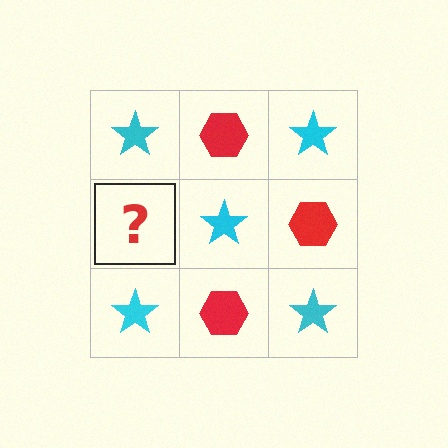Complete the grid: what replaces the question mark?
The question mark should be replaced with a red hexagon.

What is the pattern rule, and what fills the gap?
The rule is that it alternates cyan star and red hexagon in a checkerboard pattern. The gap should be filled with a red hexagon.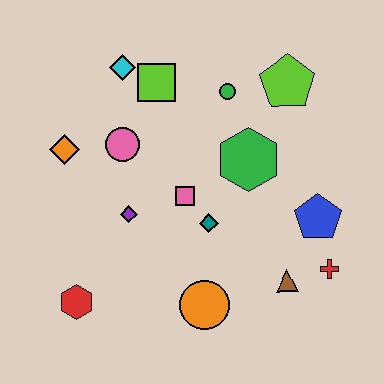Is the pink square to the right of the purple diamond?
Yes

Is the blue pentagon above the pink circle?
No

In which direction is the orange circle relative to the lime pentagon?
The orange circle is below the lime pentagon.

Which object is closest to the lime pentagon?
The green circle is closest to the lime pentagon.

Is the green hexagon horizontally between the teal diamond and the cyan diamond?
No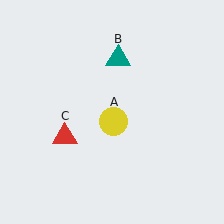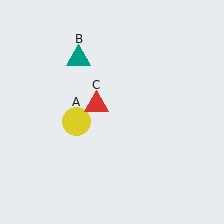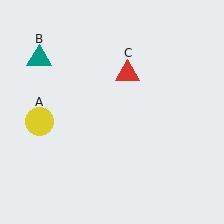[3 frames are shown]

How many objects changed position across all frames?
3 objects changed position: yellow circle (object A), teal triangle (object B), red triangle (object C).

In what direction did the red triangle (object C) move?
The red triangle (object C) moved up and to the right.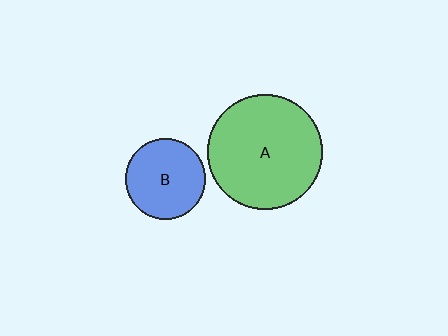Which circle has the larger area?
Circle A (green).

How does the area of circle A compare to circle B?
Approximately 2.1 times.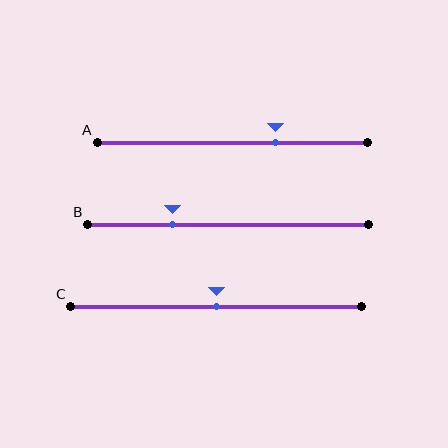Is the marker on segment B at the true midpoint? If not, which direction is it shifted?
No, the marker on segment B is shifted to the left by about 20% of the segment length.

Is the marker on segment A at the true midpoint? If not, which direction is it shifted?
No, the marker on segment A is shifted to the right by about 16% of the segment length.